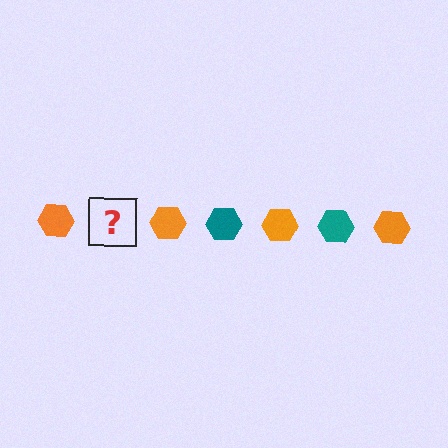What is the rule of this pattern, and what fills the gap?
The rule is that the pattern cycles through orange, teal hexagons. The gap should be filled with a teal hexagon.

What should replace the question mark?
The question mark should be replaced with a teal hexagon.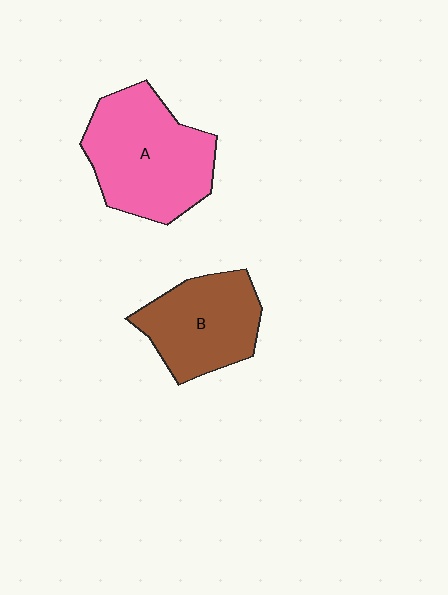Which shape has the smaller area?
Shape B (brown).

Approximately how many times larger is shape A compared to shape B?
Approximately 1.3 times.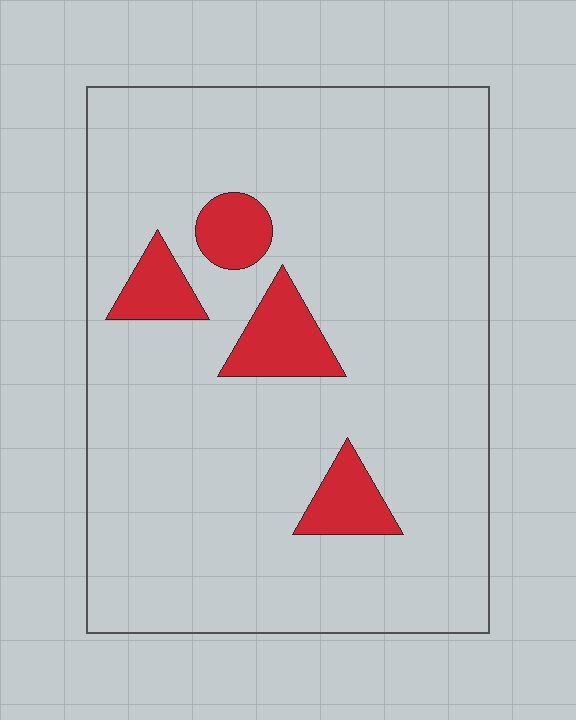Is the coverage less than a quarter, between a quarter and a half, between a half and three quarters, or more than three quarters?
Less than a quarter.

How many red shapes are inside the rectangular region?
4.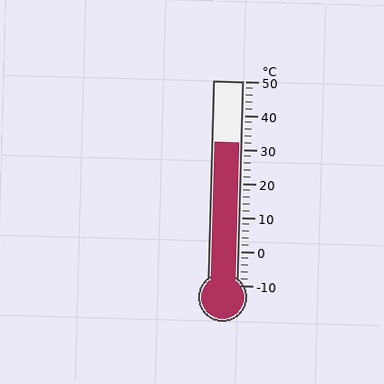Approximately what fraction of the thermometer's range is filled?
The thermometer is filled to approximately 70% of its range.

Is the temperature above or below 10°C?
The temperature is above 10°C.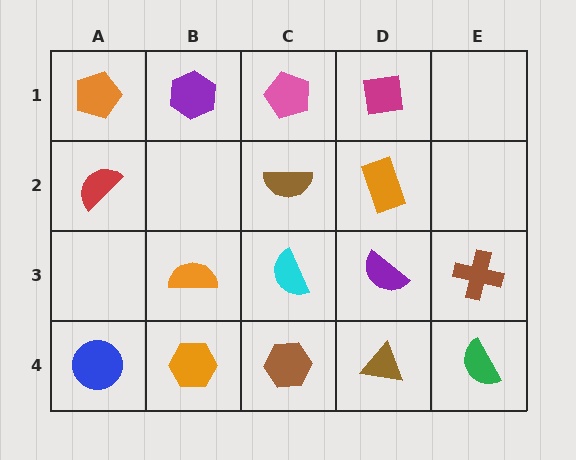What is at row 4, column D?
A brown triangle.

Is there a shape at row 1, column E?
No, that cell is empty.